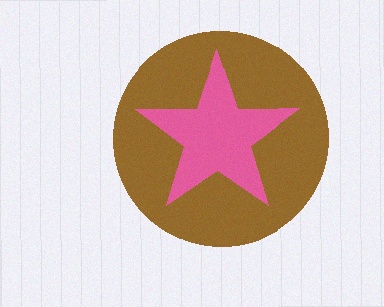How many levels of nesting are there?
2.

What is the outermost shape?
The brown circle.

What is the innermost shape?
The pink star.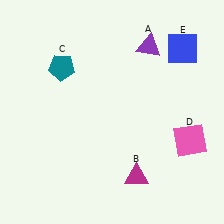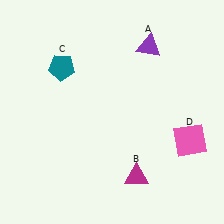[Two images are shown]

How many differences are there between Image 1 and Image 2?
There is 1 difference between the two images.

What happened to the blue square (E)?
The blue square (E) was removed in Image 2. It was in the top-right area of Image 1.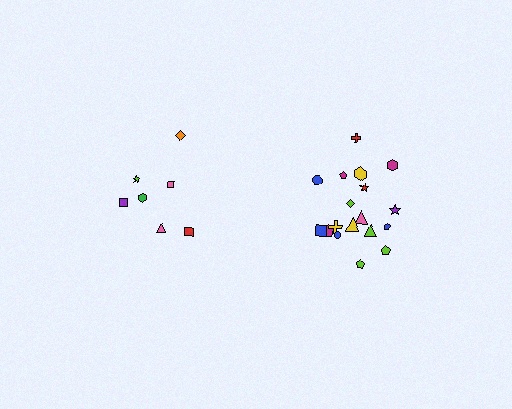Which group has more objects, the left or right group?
The right group.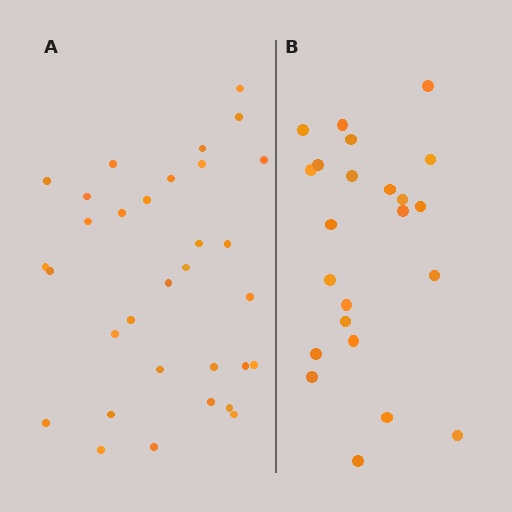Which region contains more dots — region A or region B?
Region A (the left region) has more dots.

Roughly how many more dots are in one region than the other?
Region A has roughly 8 or so more dots than region B.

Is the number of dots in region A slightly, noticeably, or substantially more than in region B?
Region A has noticeably more, but not dramatically so. The ratio is roughly 1.4 to 1.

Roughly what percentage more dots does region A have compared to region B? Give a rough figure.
About 40% more.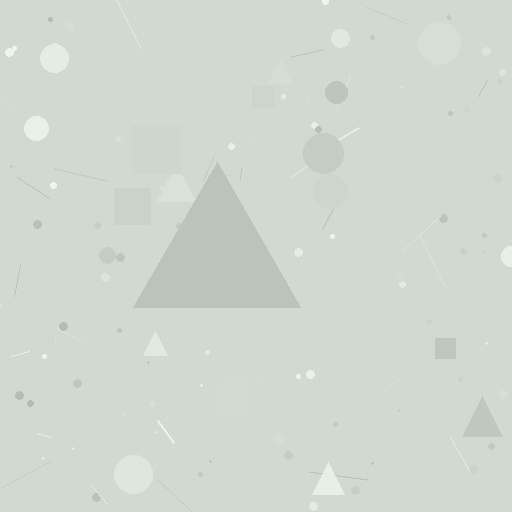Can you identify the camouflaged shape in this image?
The camouflaged shape is a triangle.